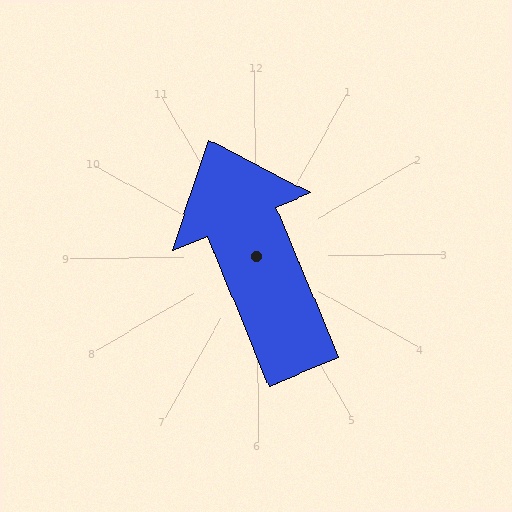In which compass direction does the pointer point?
North.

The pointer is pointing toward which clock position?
Roughly 11 o'clock.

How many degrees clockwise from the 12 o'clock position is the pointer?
Approximately 338 degrees.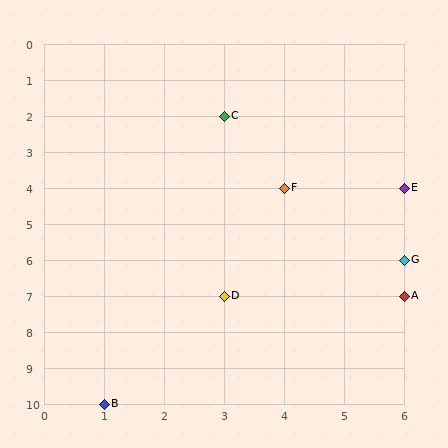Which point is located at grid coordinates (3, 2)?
Point C is at (3, 2).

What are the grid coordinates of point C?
Point C is at grid coordinates (3, 2).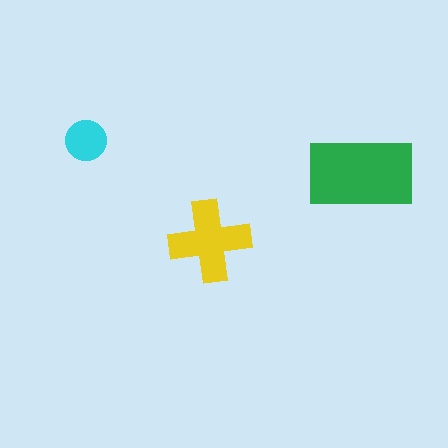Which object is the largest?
The green rectangle.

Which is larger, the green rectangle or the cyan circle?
The green rectangle.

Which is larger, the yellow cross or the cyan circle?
The yellow cross.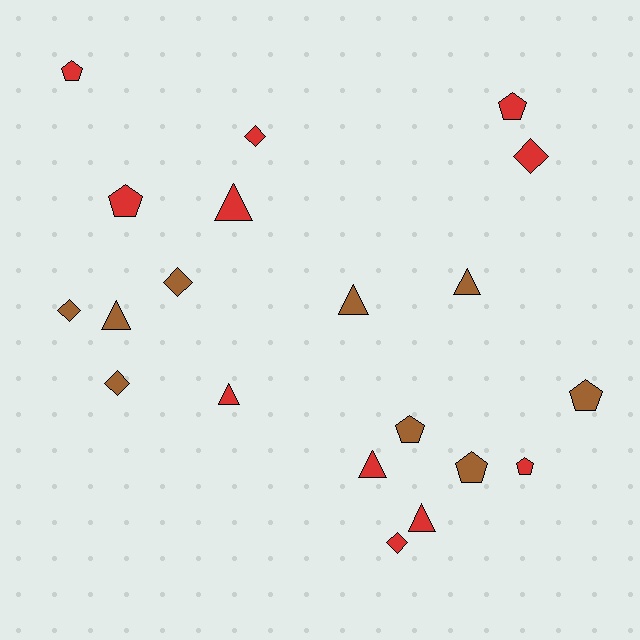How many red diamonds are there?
There are 3 red diamonds.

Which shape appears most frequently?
Pentagon, with 7 objects.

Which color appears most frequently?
Red, with 11 objects.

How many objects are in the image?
There are 20 objects.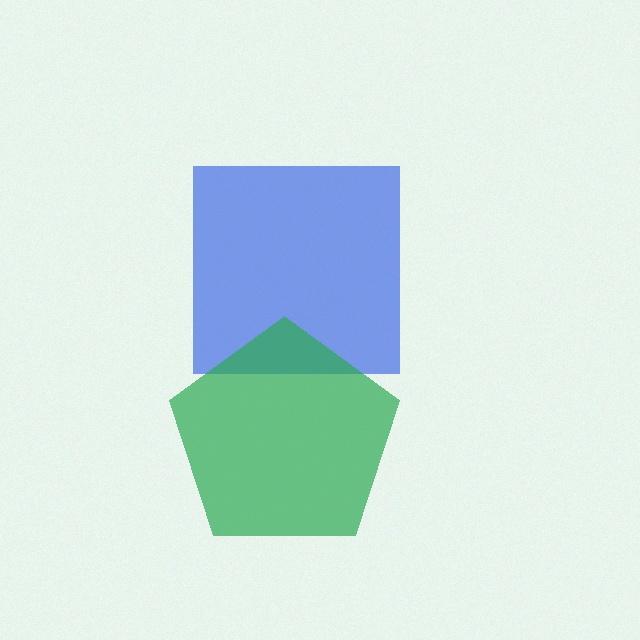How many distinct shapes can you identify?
There are 2 distinct shapes: a blue square, a green pentagon.